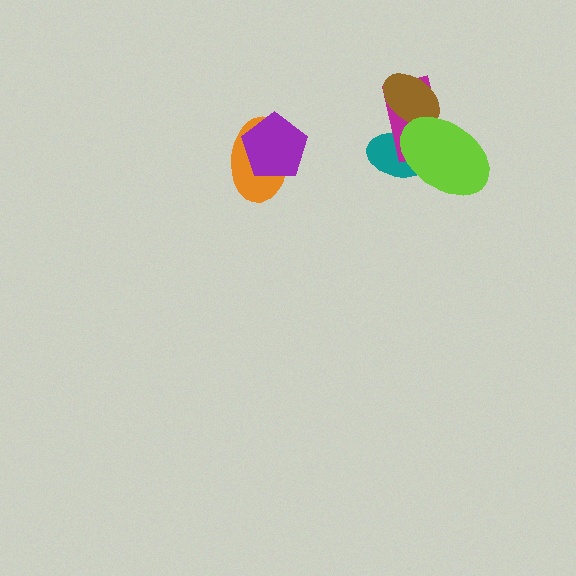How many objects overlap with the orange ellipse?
1 object overlaps with the orange ellipse.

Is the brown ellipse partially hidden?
Yes, it is partially covered by another shape.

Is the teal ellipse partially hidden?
Yes, it is partially covered by another shape.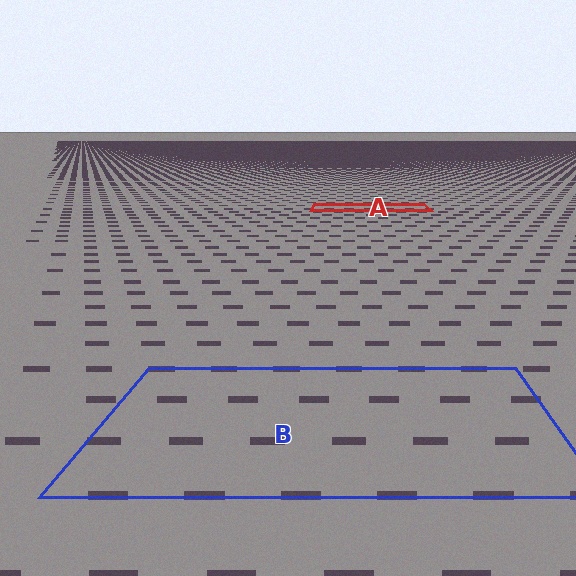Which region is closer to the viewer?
Region B is closer. The texture elements there are larger and more spread out.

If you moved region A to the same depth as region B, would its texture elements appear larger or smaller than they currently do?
They would appear larger. At a closer depth, the same texture elements are projected at a bigger on-screen size.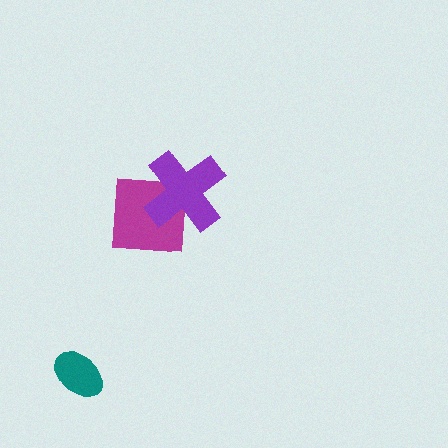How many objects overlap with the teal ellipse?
0 objects overlap with the teal ellipse.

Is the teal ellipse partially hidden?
No, no other shape covers it.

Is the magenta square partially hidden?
Yes, it is partially covered by another shape.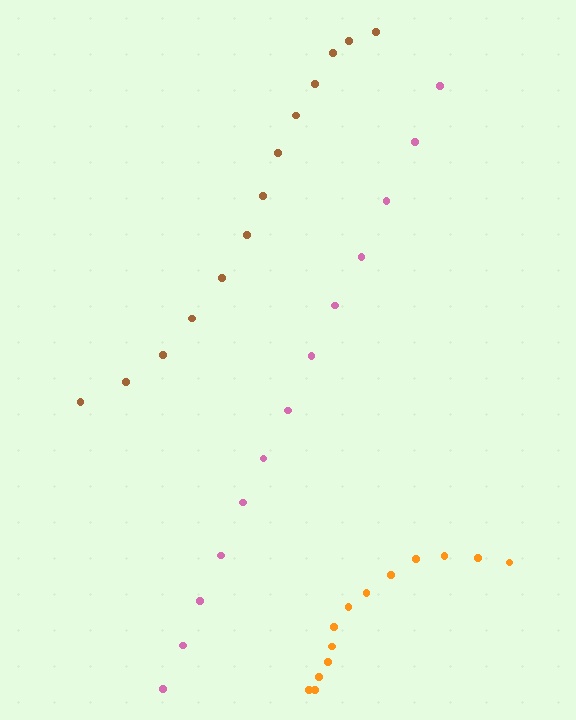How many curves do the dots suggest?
There are 3 distinct paths.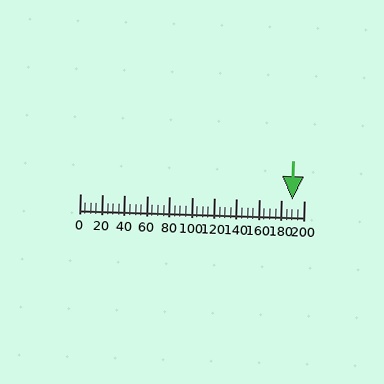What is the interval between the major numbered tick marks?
The major tick marks are spaced 20 units apart.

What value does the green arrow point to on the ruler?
The green arrow points to approximately 190.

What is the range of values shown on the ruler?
The ruler shows values from 0 to 200.